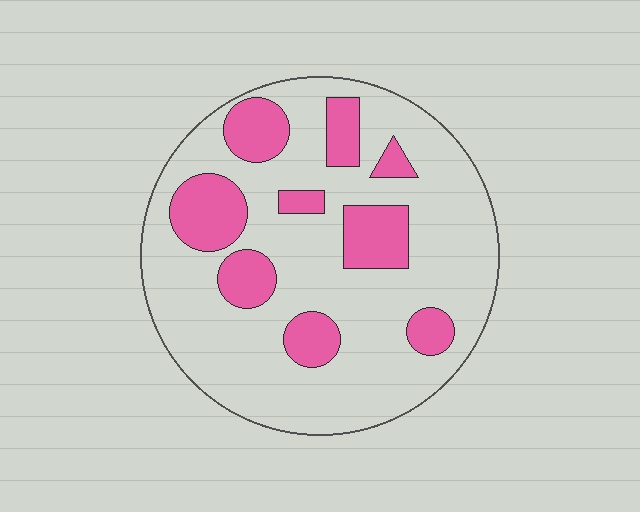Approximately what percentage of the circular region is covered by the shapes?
Approximately 25%.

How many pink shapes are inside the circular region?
9.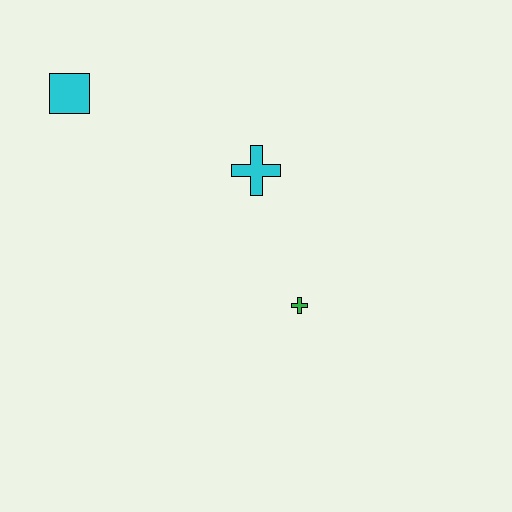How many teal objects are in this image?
There are no teal objects.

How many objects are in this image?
There are 3 objects.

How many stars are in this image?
There are no stars.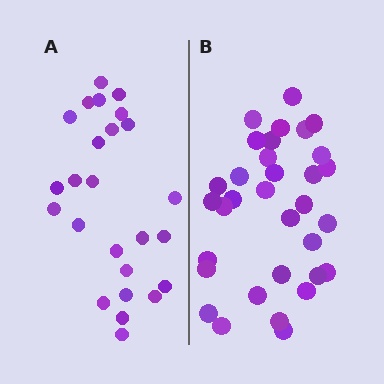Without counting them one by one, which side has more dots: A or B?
Region B (the right region) has more dots.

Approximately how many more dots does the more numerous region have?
Region B has roughly 8 or so more dots than region A.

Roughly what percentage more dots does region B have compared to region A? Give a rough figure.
About 30% more.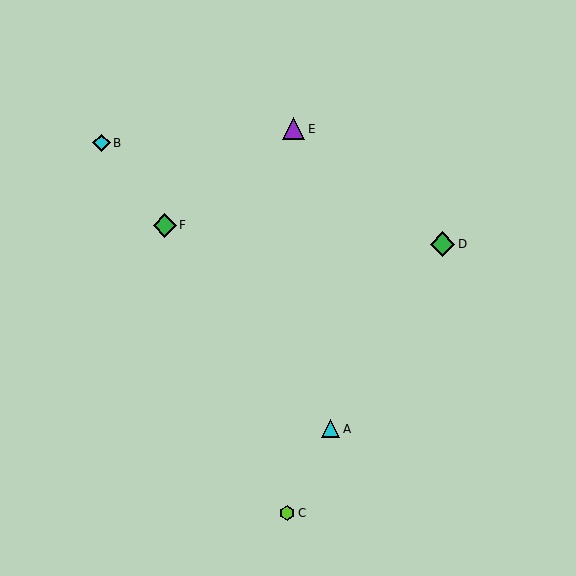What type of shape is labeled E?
Shape E is a purple triangle.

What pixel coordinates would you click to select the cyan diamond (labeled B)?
Click at (101, 143) to select the cyan diamond B.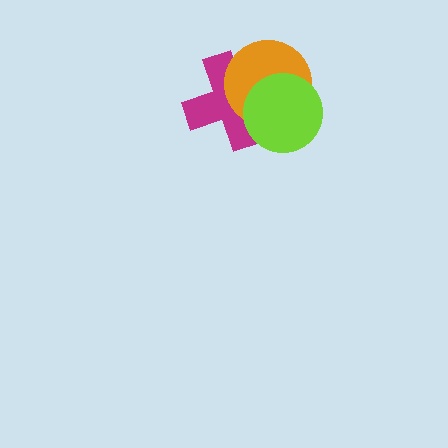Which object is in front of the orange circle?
The lime circle is in front of the orange circle.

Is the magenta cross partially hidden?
Yes, it is partially covered by another shape.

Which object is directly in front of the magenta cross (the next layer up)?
The orange circle is directly in front of the magenta cross.